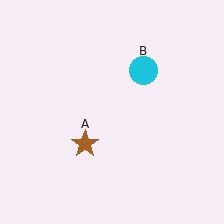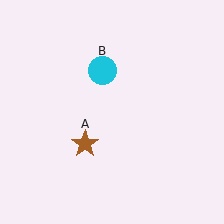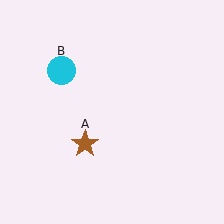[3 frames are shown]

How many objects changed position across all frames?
1 object changed position: cyan circle (object B).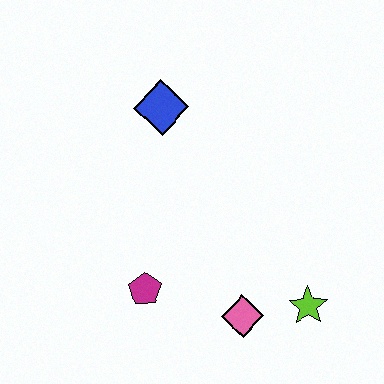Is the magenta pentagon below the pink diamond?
No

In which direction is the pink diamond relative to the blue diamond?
The pink diamond is below the blue diamond.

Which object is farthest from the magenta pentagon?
The blue diamond is farthest from the magenta pentagon.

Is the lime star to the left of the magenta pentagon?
No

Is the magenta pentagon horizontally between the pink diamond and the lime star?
No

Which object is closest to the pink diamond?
The lime star is closest to the pink diamond.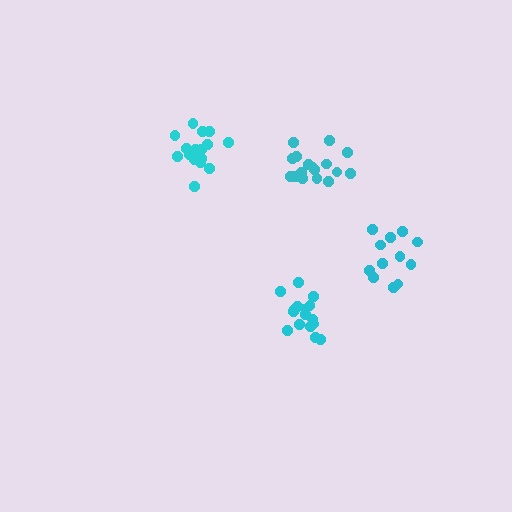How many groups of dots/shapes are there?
There are 4 groups.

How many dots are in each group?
Group 1: 18 dots, Group 2: 12 dots, Group 3: 17 dots, Group 4: 16 dots (63 total).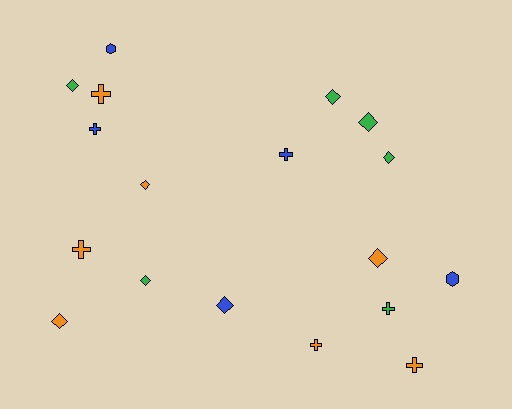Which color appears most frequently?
Orange, with 7 objects.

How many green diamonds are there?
There are 5 green diamonds.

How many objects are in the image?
There are 18 objects.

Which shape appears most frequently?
Diamond, with 9 objects.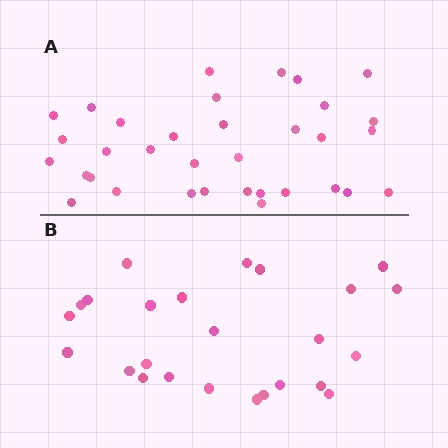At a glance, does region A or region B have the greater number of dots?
Region A (the top region) has more dots.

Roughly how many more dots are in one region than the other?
Region A has roughly 8 or so more dots than region B.